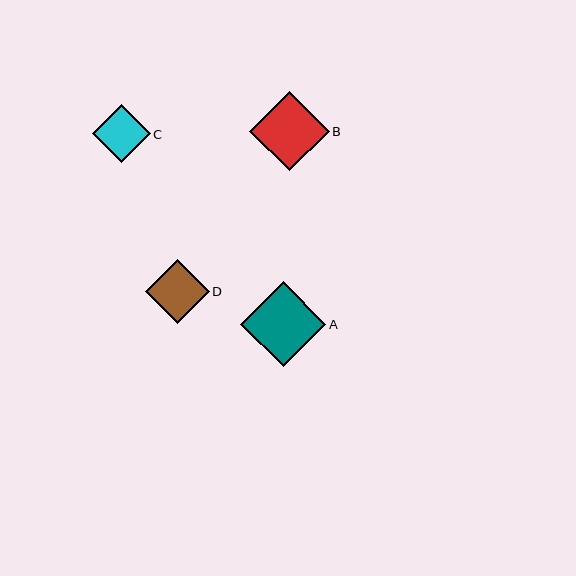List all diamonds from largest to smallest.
From largest to smallest: A, B, D, C.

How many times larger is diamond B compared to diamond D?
Diamond B is approximately 1.2 times the size of diamond D.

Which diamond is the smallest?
Diamond C is the smallest with a size of approximately 58 pixels.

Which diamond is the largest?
Diamond A is the largest with a size of approximately 85 pixels.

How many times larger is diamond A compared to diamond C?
Diamond A is approximately 1.5 times the size of diamond C.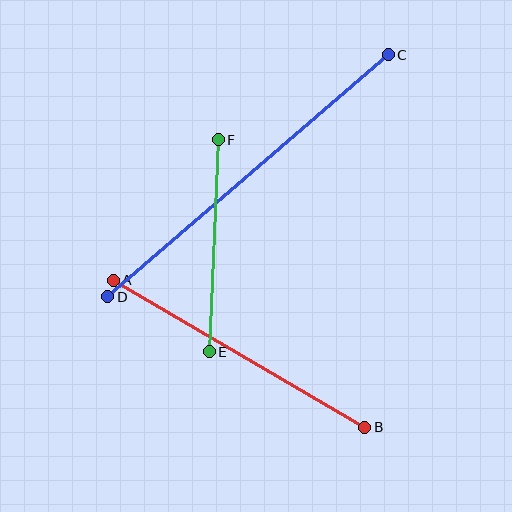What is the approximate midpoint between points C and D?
The midpoint is at approximately (248, 176) pixels.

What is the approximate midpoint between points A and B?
The midpoint is at approximately (239, 354) pixels.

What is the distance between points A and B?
The distance is approximately 292 pixels.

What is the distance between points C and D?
The distance is approximately 370 pixels.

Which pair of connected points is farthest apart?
Points C and D are farthest apart.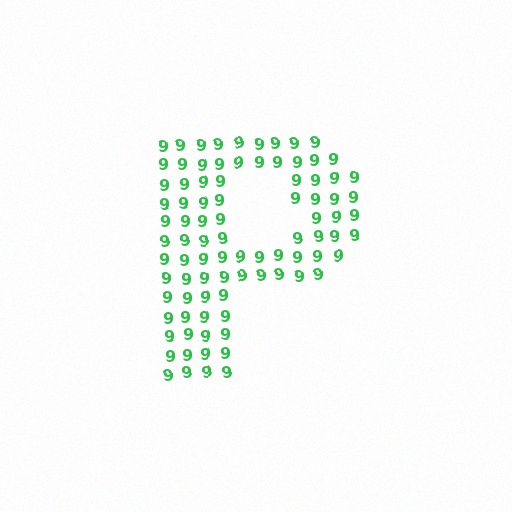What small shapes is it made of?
It is made of small digit 9's.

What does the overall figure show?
The overall figure shows the letter P.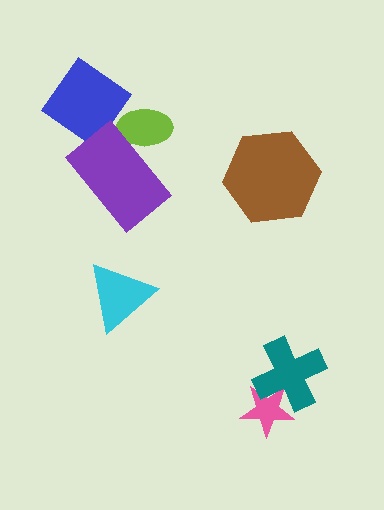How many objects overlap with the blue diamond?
0 objects overlap with the blue diamond.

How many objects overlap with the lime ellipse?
1 object overlaps with the lime ellipse.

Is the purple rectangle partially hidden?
No, no other shape covers it.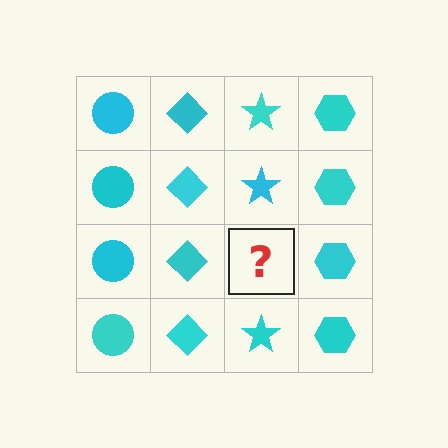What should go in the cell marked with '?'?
The missing cell should contain a cyan star.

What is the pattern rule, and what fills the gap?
The rule is that each column has a consistent shape. The gap should be filled with a cyan star.